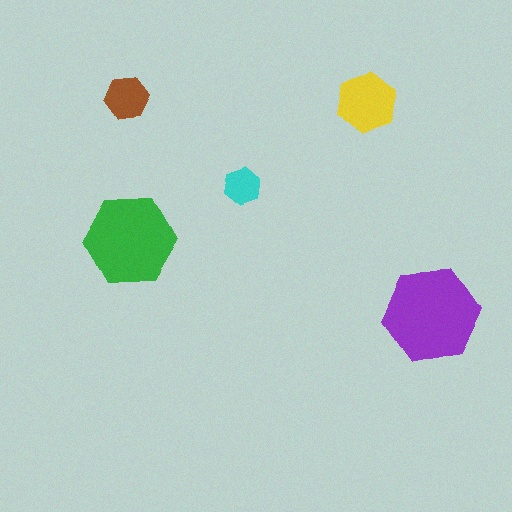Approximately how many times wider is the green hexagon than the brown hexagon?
About 2 times wider.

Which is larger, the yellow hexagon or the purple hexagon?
The purple one.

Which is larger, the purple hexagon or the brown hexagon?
The purple one.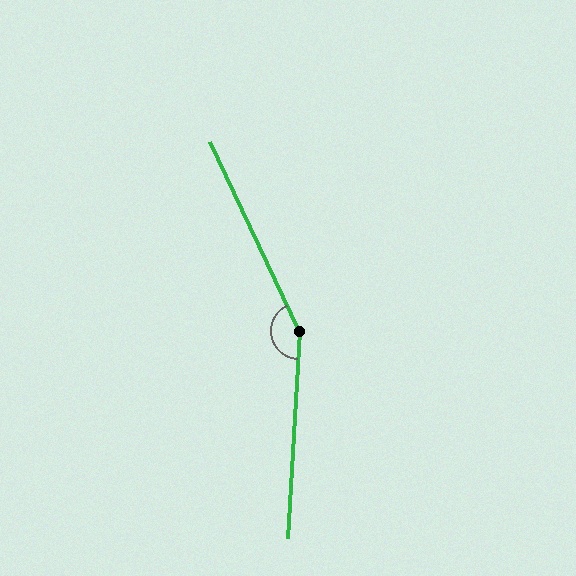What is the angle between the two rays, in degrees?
Approximately 152 degrees.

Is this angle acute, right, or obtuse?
It is obtuse.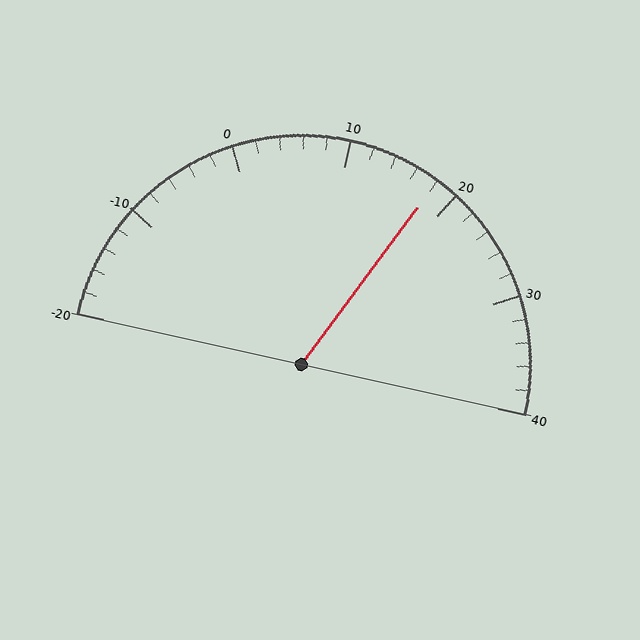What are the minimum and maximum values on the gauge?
The gauge ranges from -20 to 40.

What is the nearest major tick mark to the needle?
The nearest major tick mark is 20.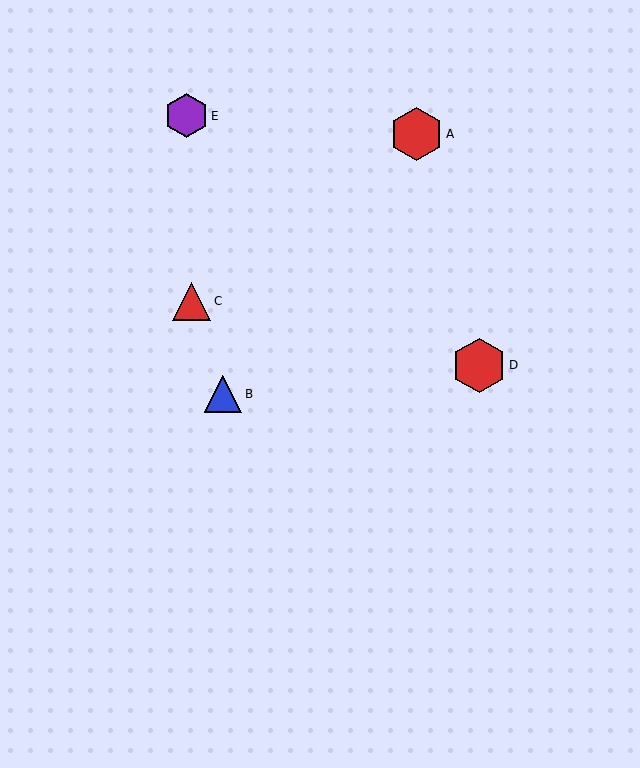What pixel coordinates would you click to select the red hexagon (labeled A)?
Click at (416, 134) to select the red hexagon A.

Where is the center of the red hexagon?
The center of the red hexagon is at (416, 134).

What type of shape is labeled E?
Shape E is a purple hexagon.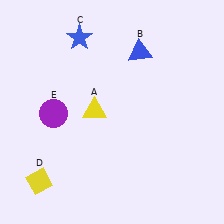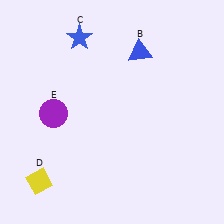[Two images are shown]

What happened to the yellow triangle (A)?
The yellow triangle (A) was removed in Image 2. It was in the top-left area of Image 1.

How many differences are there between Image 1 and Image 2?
There is 1 difference between the two images.